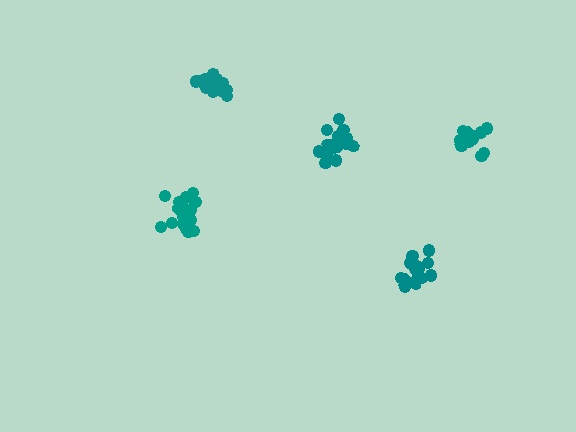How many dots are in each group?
Group 1: 19 dots, Group 2: 19 dots, Group 3: 16 dots, Group 4: 14 dots, Group 5: 16 dots (84 total).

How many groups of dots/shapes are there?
There are 5 groups.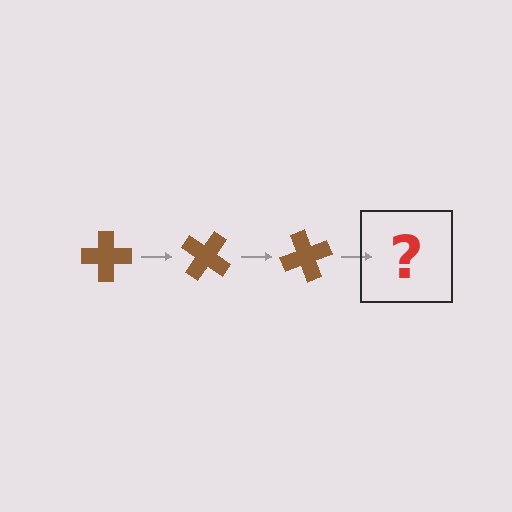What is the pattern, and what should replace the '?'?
The pattern is that the cross rotates 35 degrees each step. The '?' should be a brown cross rotated 105 degrees.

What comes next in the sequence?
The next element should be a brown cross rotated 105 degrees.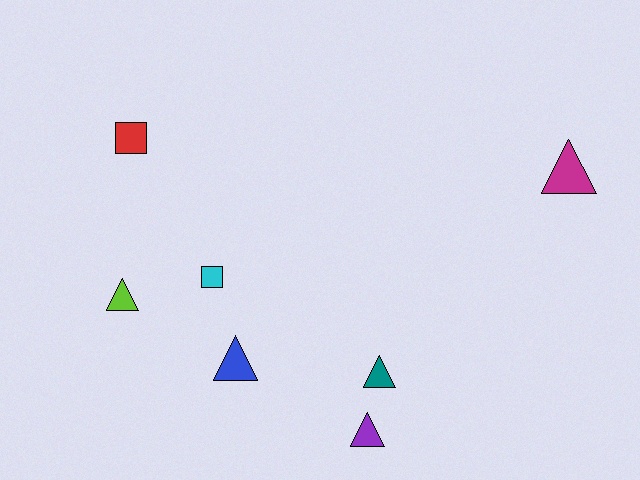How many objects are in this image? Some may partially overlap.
There are 7 objects.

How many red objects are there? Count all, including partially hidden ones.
There is 1 red object.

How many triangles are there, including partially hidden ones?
There are 5 triangles.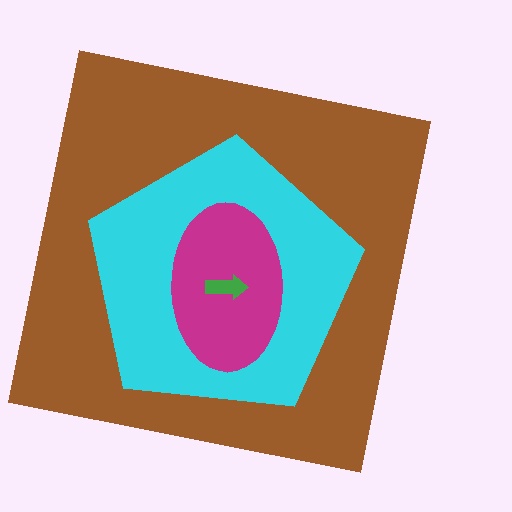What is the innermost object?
The green arrow.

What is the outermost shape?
The brown square.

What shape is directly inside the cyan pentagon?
The magenta ellipse.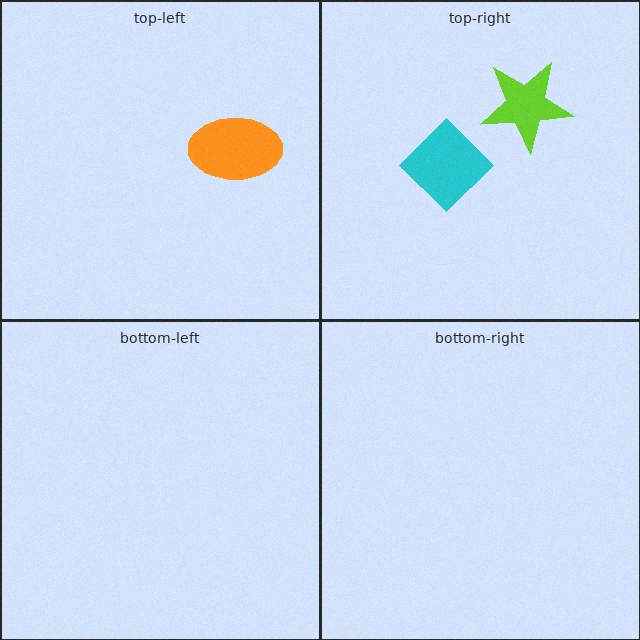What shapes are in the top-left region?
The orange ellipse.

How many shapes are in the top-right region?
2.